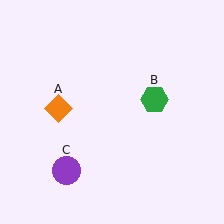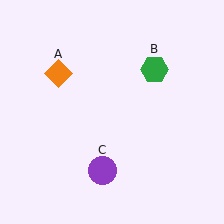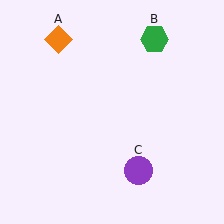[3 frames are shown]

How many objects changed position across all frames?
3 objects changed position: orange diamond (object A), green hexagon (object B), purple circle (object C).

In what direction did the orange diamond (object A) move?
The orange diamond (object A) moved up.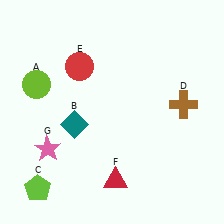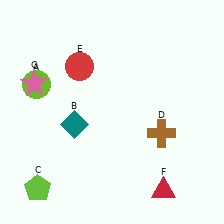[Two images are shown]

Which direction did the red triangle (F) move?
The red triangle (F) moved right.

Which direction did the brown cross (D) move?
The brown cross (D) moved down.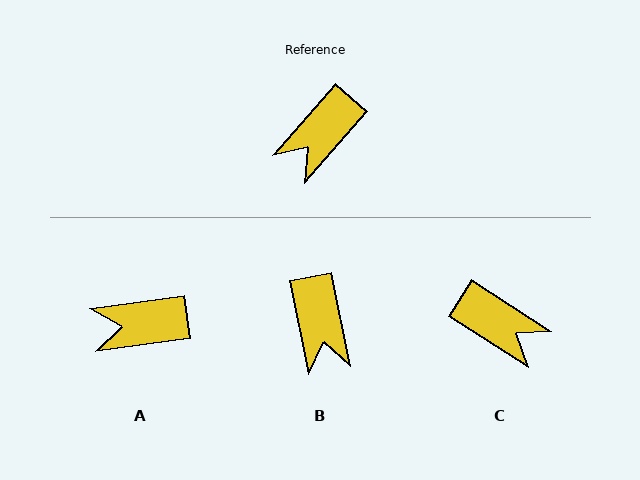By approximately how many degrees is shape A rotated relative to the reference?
Approximately 41 degrees clockwise.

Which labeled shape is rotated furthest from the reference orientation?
C, about 99 degrees away.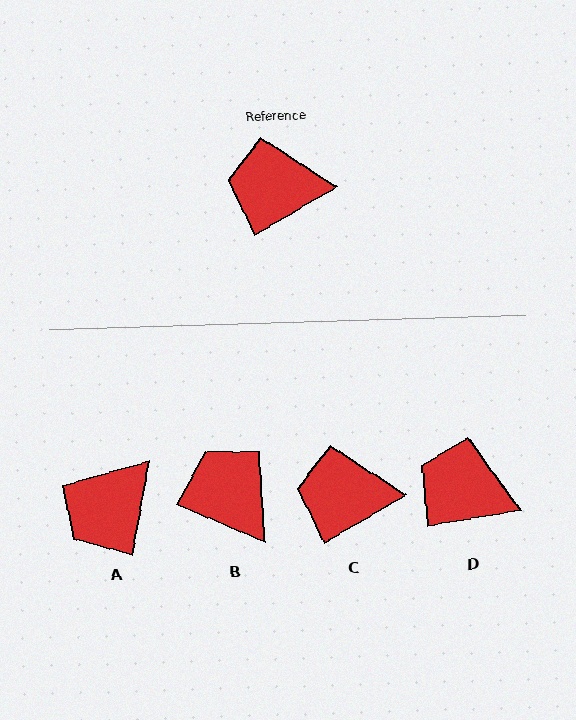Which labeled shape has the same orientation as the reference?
C.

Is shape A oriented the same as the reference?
No, it is off by about 49 degrees.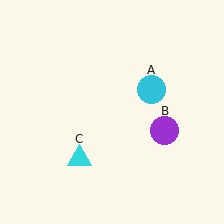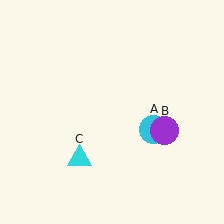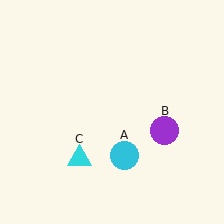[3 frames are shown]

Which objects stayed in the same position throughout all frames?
Purple circle (object B) and cyan triangle (object C) remained stationary.